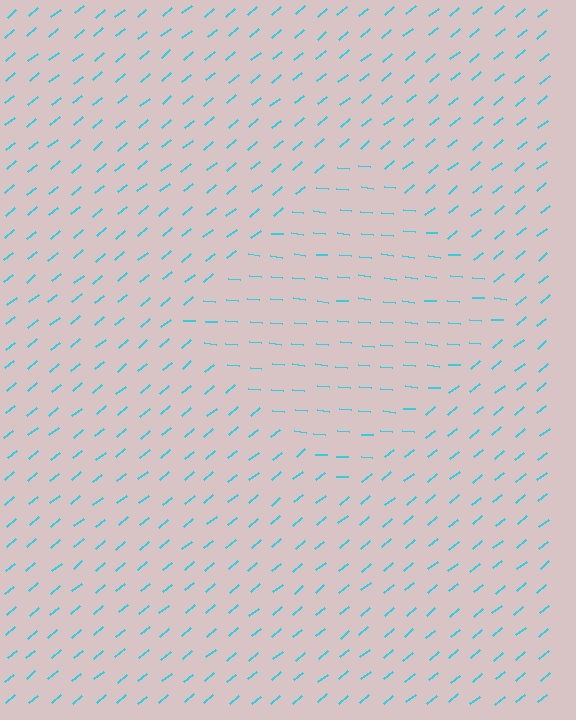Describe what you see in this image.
The image is filled with small cyan line segments. A diamond region in the image has lines oriented differently from the surrounding lines, creating a visible texture boundary.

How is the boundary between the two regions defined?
The boundary is defined purely by a change in line orientation (approximately 45 degrees difference). All lines are the same color and thickness.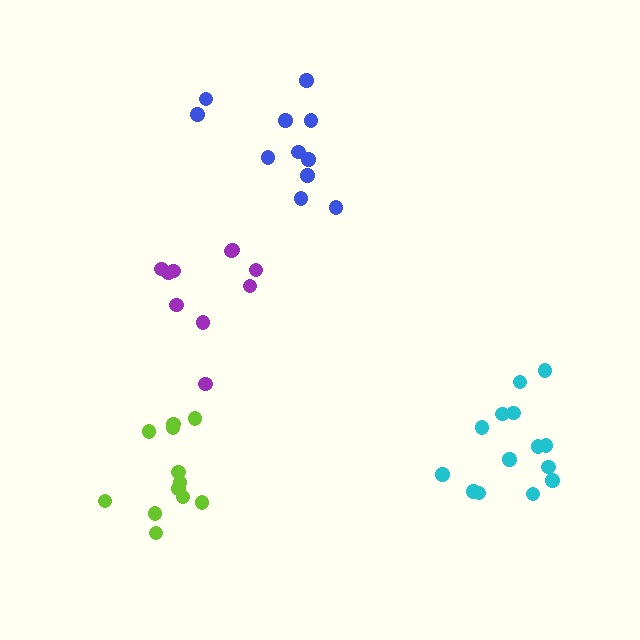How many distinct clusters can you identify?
There are 4 distinct clusters.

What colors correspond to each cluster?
The clusters are colored: cyan, purple, lime, blue.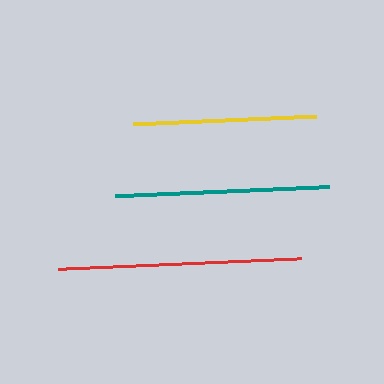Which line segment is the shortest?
The yellow line is the shortest at approximately 183 pixels.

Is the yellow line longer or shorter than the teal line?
The teal line is longer than the yellow line.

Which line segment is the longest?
The red line is the longest at approximately 243 pixels.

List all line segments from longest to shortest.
From longest to shortest: red, teal, yellow.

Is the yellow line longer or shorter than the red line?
The red line is longer than the yellow line.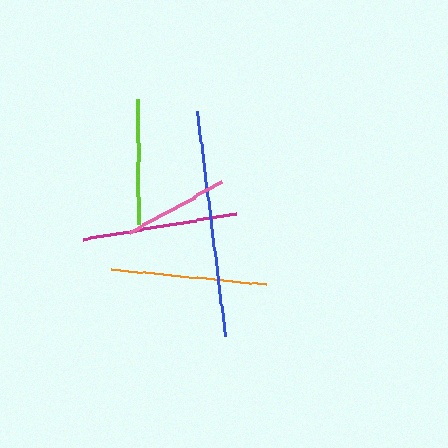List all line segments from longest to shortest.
From longest to shortest: blue, orange, magenta, lime, pink.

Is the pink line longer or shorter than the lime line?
The lime line is longer than the pink line.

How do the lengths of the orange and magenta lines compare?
The orange and magenta lines are approximately the same length.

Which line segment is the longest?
The blue line is the longest at approximately 226 pixels.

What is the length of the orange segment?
The orange segment is approximately 155 pixels long.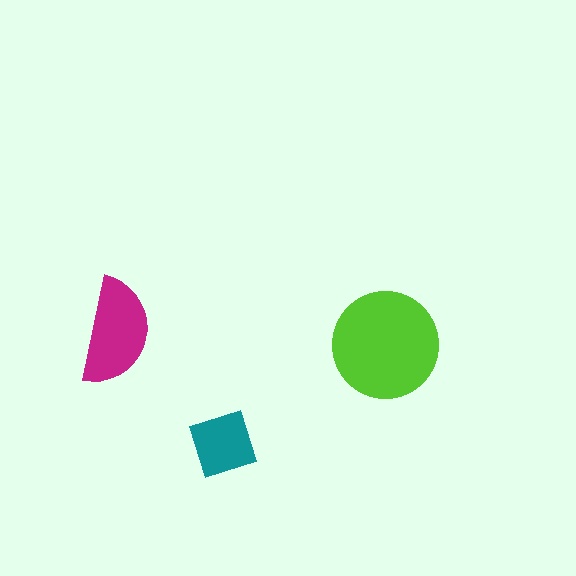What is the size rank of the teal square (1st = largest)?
3rd.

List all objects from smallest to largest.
The teal square, the magenta semicircle, the lime circle.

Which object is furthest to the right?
The lime circle is rightmost.